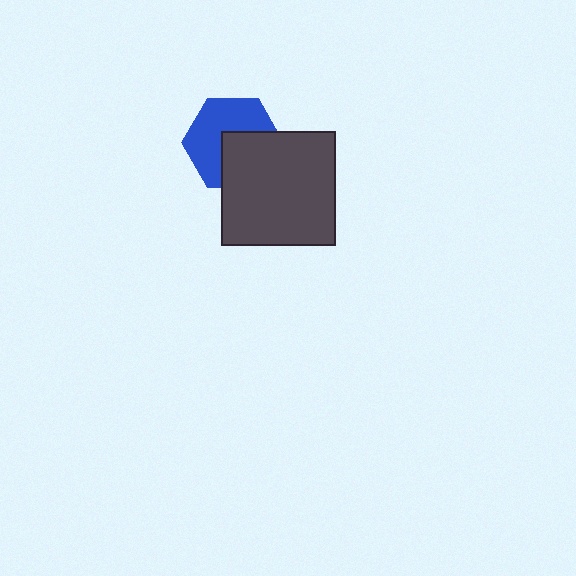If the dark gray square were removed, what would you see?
You would see the complete blue hexagon.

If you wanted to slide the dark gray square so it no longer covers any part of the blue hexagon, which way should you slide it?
Slide it toward the lower-right — that is the most direct way to separate the two shapes.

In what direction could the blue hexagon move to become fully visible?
The blue hexagon could move toward the upper-left. That would shift it out from behind the dark gray square entirely.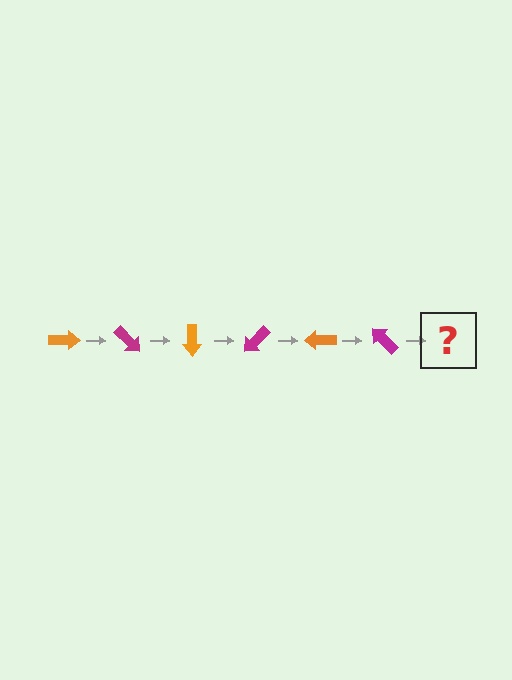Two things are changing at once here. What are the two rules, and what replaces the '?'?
The two rules are that it rotates 45 degrees each step and the color cycles through orange and magenta. The '?' should be an orange arrow, rotated 270 degrees from the start.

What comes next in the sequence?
The next element should be an orange arrow, rotated 270 degrees from the start.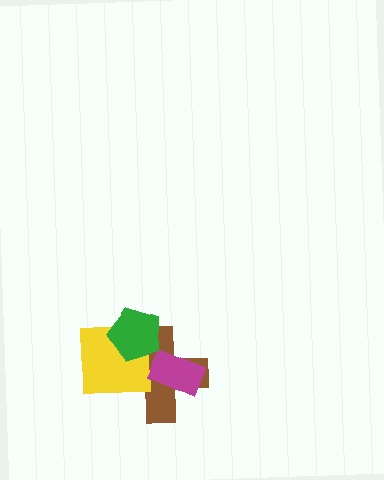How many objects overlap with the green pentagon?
2 objects overlap with the green pentagon.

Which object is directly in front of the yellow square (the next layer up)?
The magenta rectangle is directly in front of the yellow square.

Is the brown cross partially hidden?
Yes, it is partially covered by another shape.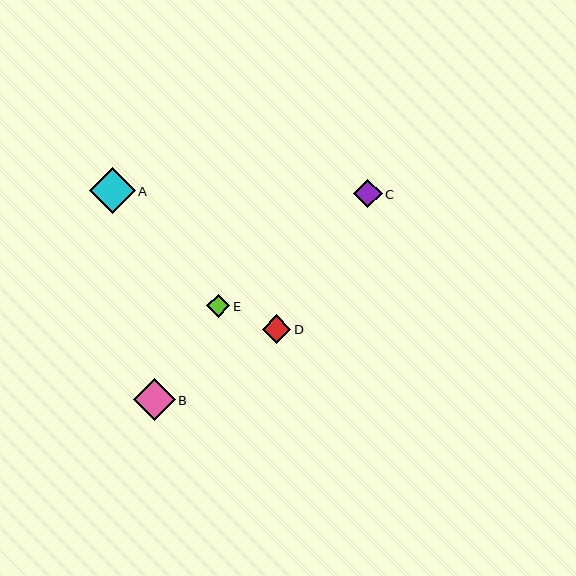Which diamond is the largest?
Diamond A is the largest with a size of approximately 46 pixels.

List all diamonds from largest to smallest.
From largest to smallest: A, B, D, C, E.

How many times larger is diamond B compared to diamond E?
Diamond B is approximately 1.8 times the size of diamond E.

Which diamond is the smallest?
Diamond E is the smallest with a size of approximately 23 pixels.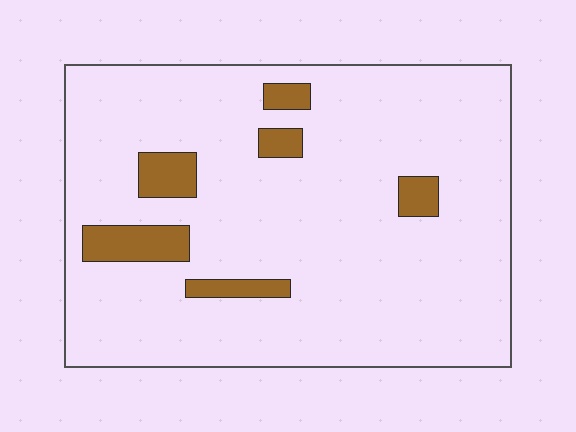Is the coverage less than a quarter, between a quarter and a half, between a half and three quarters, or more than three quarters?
Less than a quarter.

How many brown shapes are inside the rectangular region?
6.